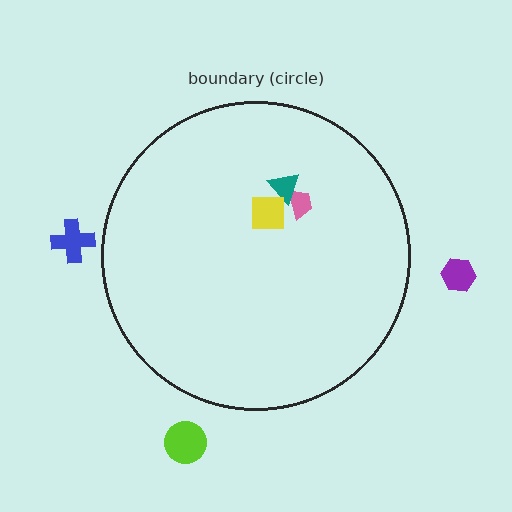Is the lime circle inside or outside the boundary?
Outside.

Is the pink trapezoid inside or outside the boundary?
Inside.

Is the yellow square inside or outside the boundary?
Inside.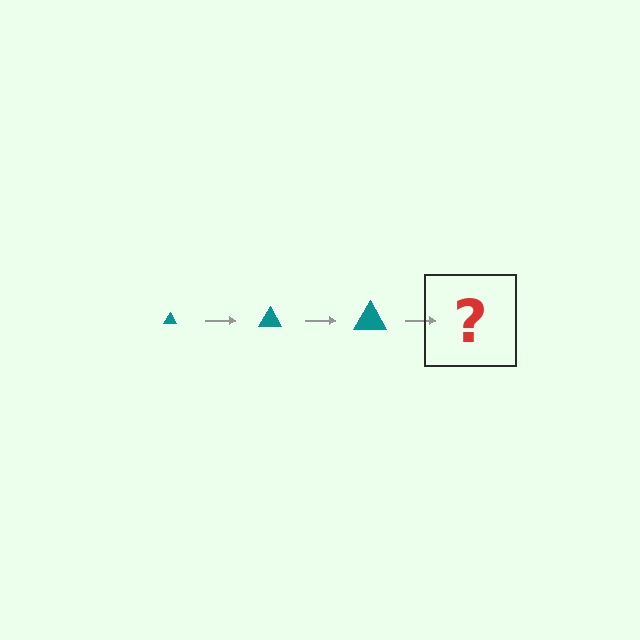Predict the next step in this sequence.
The next step is a teal triangle, larger than the previous one.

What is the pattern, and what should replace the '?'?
The pattern is that the triangle gets progressively larger each step. The '?' should be a teal triangle, larger than the previous one.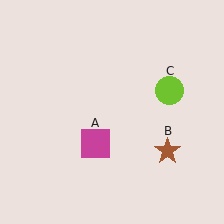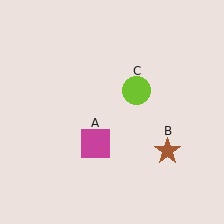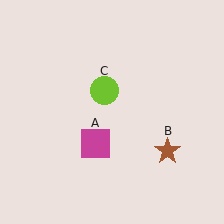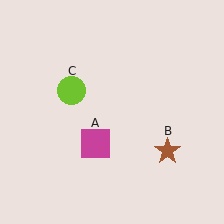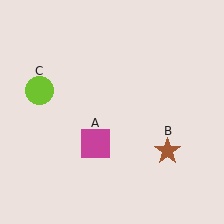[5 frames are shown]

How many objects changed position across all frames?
1 object changed position: lime circle (object C).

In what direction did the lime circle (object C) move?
The lime circle (object C) moved left.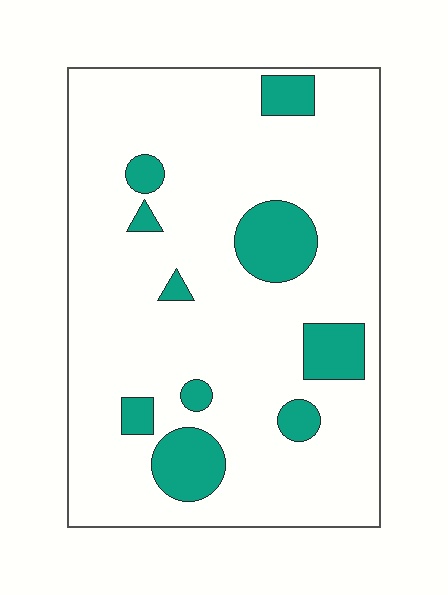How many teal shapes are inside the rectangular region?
10.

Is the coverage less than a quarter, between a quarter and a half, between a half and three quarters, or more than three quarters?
Less than a quarter.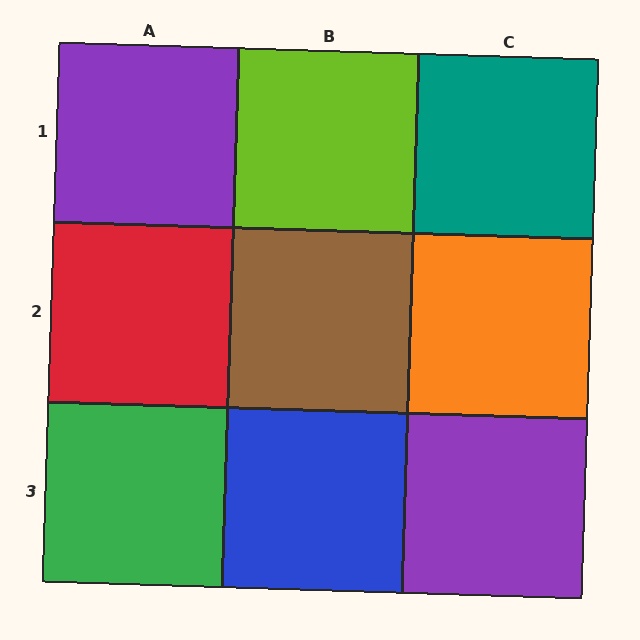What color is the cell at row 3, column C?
Purple.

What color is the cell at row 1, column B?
Lime.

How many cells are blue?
1 cell is blue.